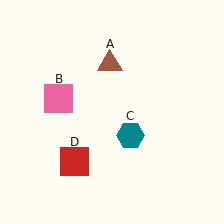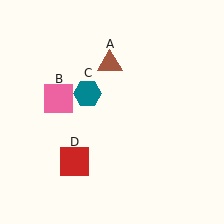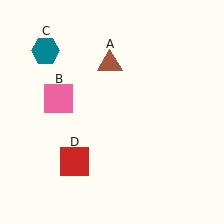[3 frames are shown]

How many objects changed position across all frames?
1 object changed position: teal hexagon (object C).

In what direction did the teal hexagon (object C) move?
The teal hexagon (object C) moved up and to the left.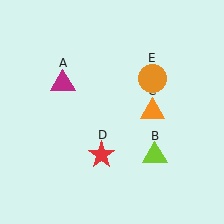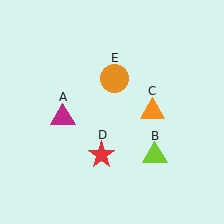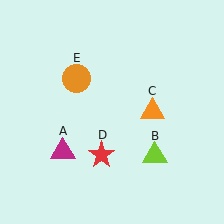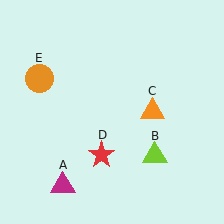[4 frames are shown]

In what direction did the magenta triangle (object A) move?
The magenta triangle (object A) moved down.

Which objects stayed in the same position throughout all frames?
Lime triangle (object B) and orange triangle (object C) and red star (object D) remained stationary.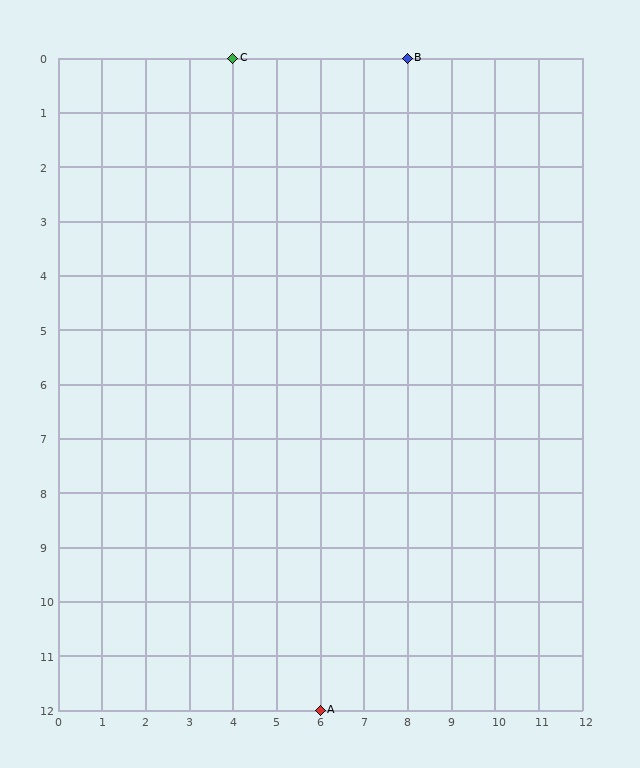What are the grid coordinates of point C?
Point C is at grid coordinates (4, 0).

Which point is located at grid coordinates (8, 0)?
Point B is at (8, 0).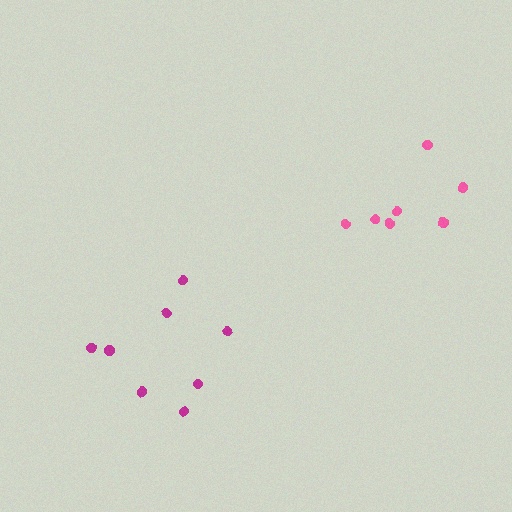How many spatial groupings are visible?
There are 2 spatial groupings.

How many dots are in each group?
Group 1: 8 dots, Group 2: 7 dots (15 total).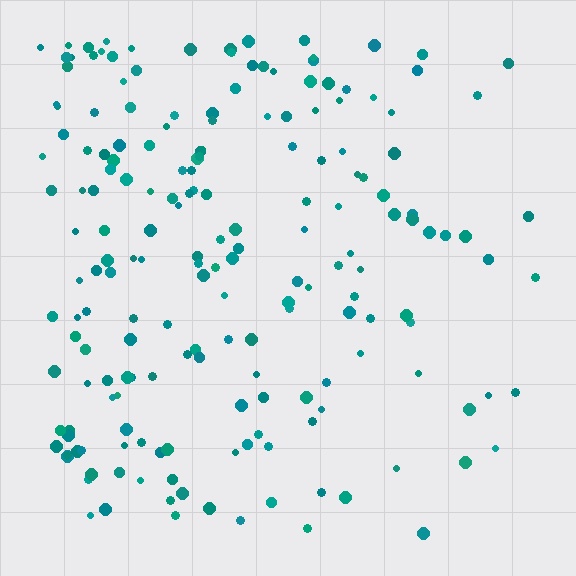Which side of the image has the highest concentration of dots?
The left.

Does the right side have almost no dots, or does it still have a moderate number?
Still a moderate number, just noticeably fewer than the left.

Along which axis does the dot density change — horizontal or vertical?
Horizontal.